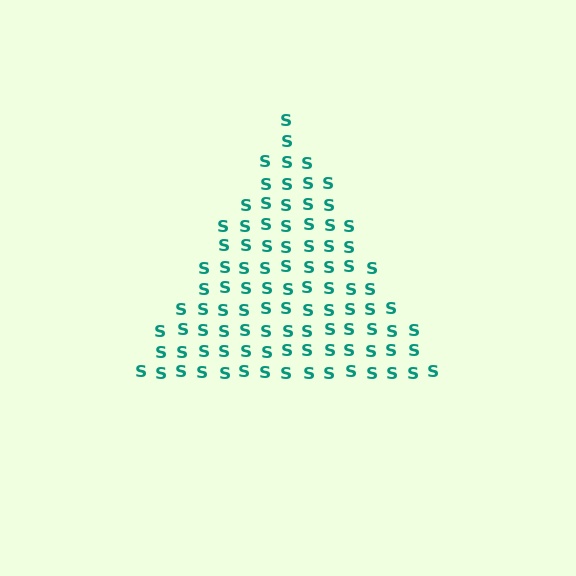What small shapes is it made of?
It is made of small letter S's.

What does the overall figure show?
The overall figure shows a triangle.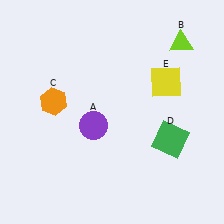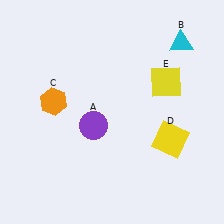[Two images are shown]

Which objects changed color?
B changed from lime to cyan. D changed from green to yellow.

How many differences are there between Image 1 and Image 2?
There are 2 differences between the two images.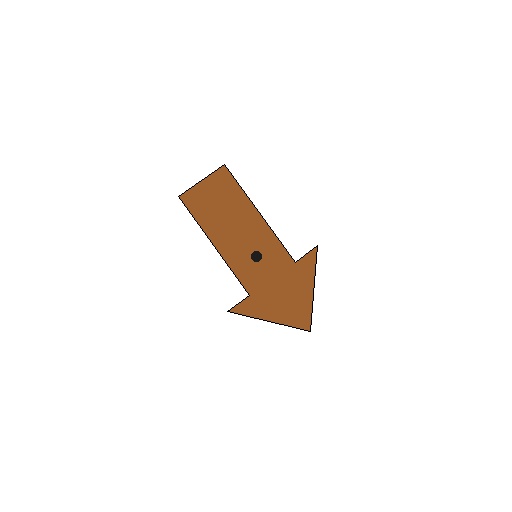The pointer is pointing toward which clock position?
Roughly 5 o'clock.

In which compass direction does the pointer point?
Southeast.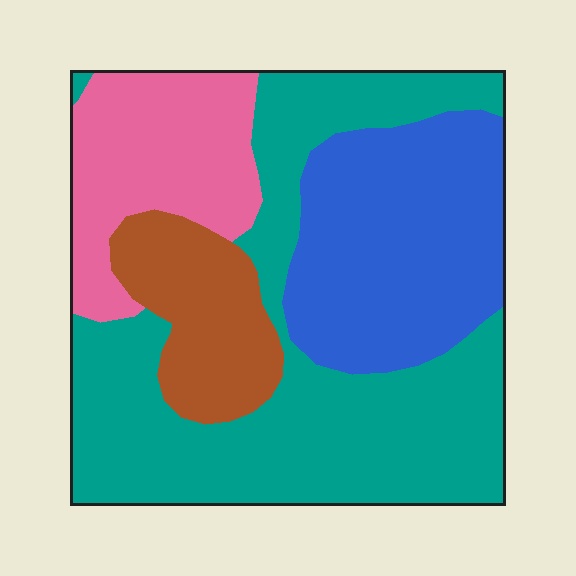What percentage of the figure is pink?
Pink covers 17% of the figure.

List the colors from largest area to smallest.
From largest to smallest: teal, blue, pink, brown.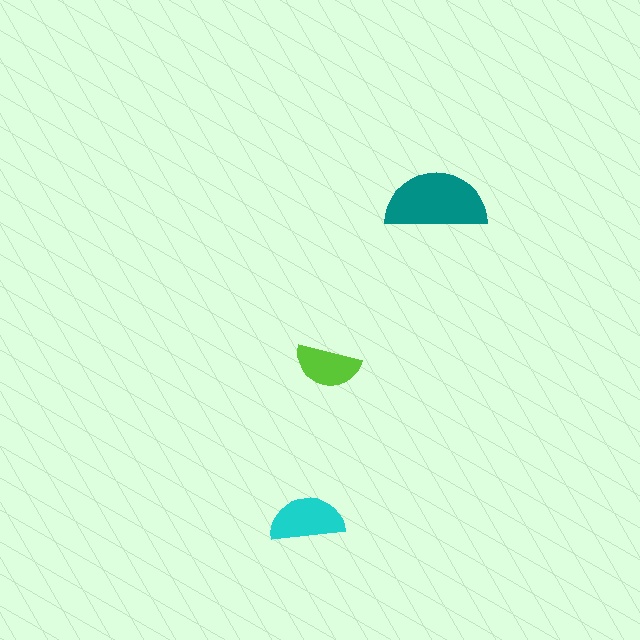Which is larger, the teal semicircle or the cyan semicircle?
The teal one.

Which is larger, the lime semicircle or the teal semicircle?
The teal one.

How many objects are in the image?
There are 3 objects in the image.